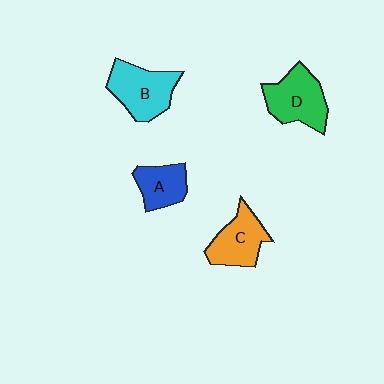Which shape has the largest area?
Shape B (cyan).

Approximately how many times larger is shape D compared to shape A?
Approximately 1.5 times.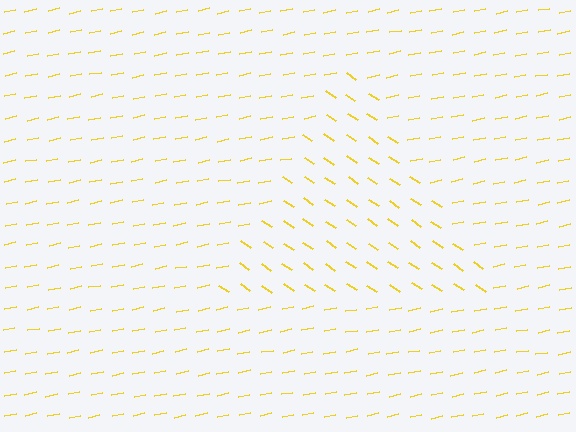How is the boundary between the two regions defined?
The boundary is defined purely by a change in line orientation (approximately 45 degrees difference). All lines are the same color and thickness.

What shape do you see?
I see a triangle.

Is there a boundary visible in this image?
Yes, there is a texture boundary formed by a change in line orientation.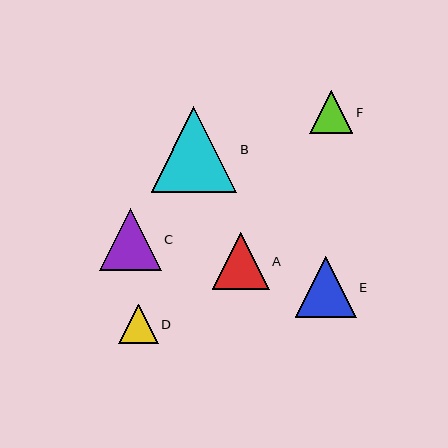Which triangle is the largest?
Triangle B is the largest with a size of approximately 85 pixels.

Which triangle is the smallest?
Triangle D is the smallest with a size of approximately 39 pixels.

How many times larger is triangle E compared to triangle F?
Triangle E is approximately 1.4 times the size of triangle F.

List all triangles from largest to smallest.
From largest to smallest: B, C, E, A, F, D.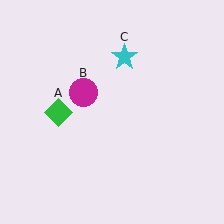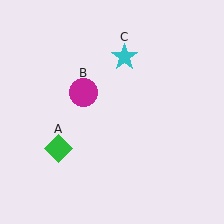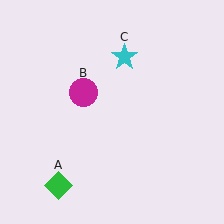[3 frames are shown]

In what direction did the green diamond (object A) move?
The green diamond (object A) moved down.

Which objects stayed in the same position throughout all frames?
Magenta circle (object B) and cyan star (object C) remained stationary.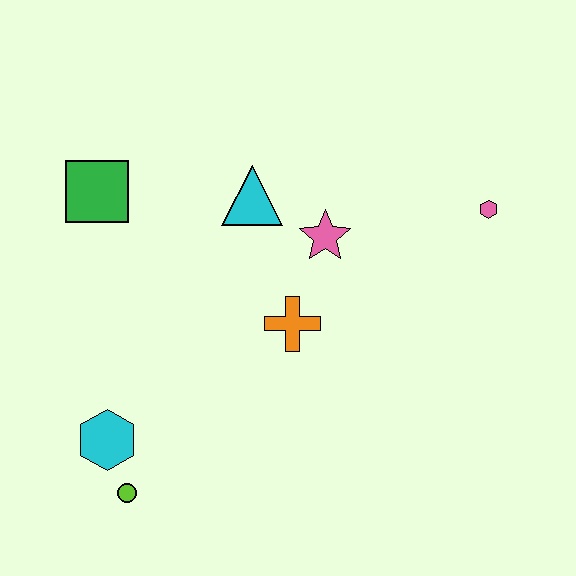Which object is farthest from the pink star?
The lime circle is farthest from the pink star.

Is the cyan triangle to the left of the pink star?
Yes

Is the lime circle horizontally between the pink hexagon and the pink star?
No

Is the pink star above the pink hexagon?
No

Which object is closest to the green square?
The cyan triangle is closest to the green square.